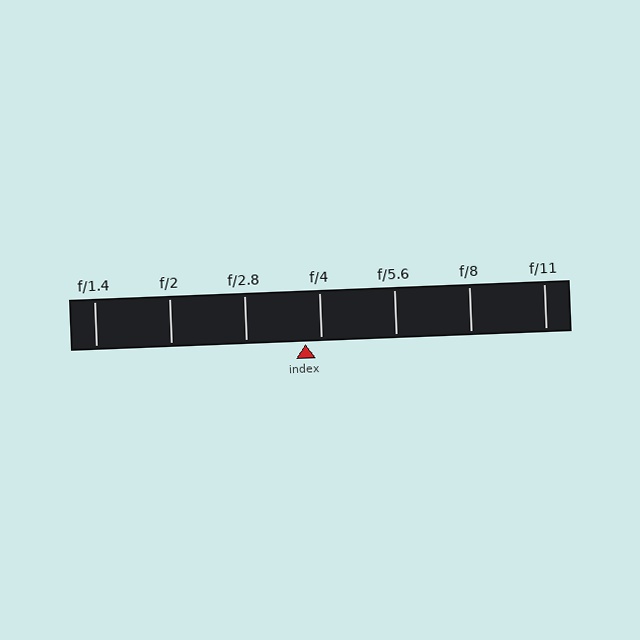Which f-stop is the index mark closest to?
The index mark is closest to f/4.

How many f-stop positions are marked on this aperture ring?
There are 7 f-stop positions marked.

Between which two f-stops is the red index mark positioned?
The index mark is between f/2.8 and f/4.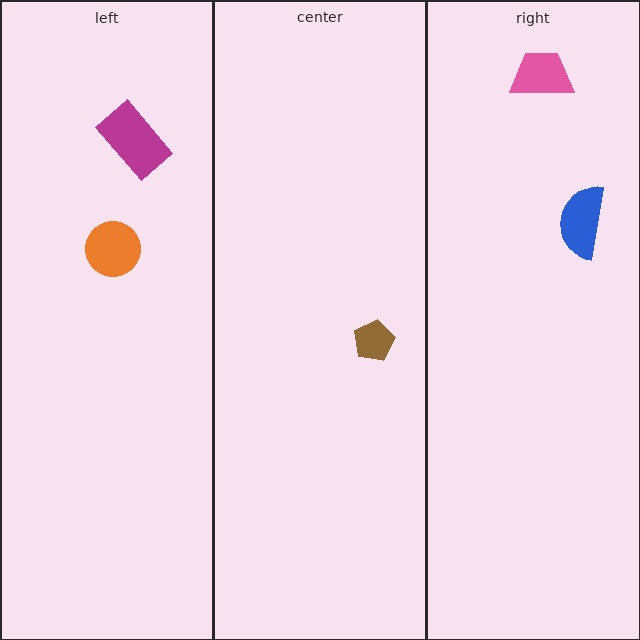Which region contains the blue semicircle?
The right region.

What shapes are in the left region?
The orange circle, the magenta rectangle.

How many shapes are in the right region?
2.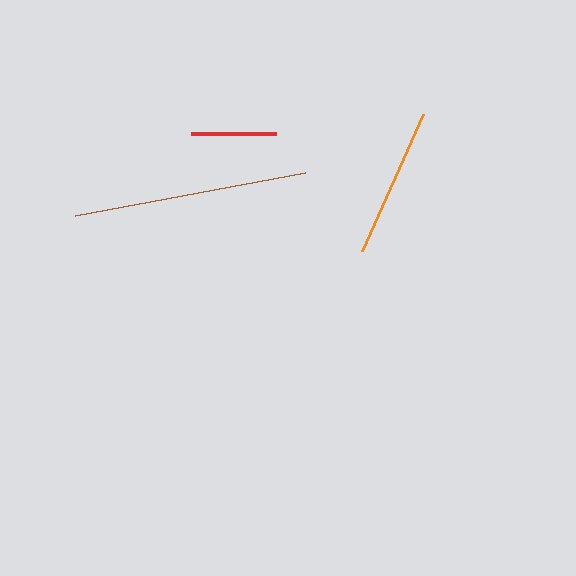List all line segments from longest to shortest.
From longest to shortest: brown, orange, red.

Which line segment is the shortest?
The red line is the shortest at approximately 84 pixels.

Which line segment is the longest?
The brown line is the longest at approximately 234 pixels.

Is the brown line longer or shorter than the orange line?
The brown line is longer than the orange line.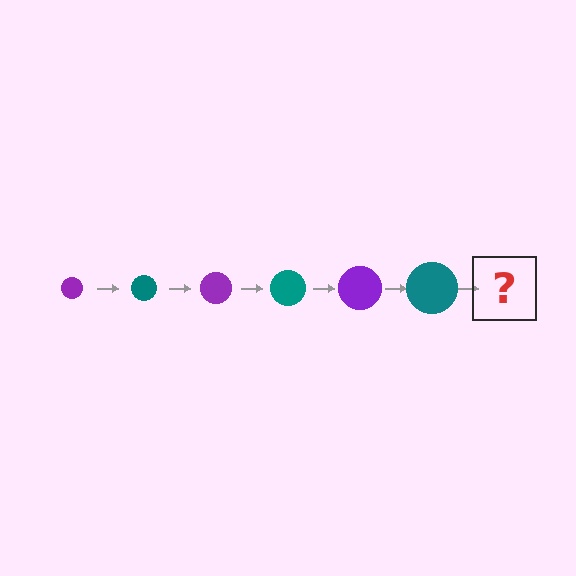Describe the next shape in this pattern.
It should be a purple circle, larger than the previous one.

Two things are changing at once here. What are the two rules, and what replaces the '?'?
The two rules are that the circle grows larger each step and the color cycles through purple and teal. The '?' should be a purple circle, larger than the previous one.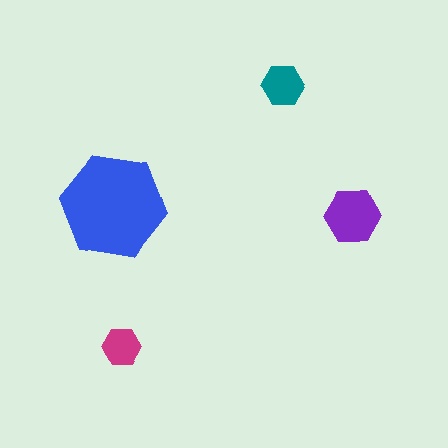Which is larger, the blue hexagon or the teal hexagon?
The blue one.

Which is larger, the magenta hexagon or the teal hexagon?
The teal one.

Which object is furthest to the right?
The purple hexagon is rightmost.